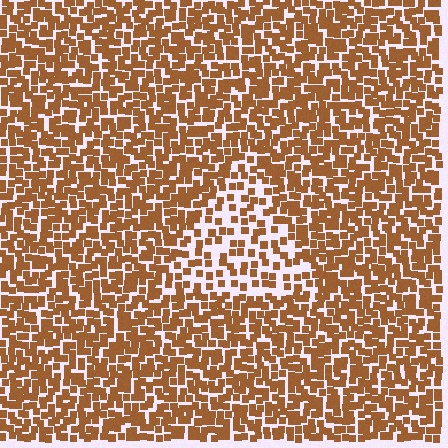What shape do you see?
I see a triangle.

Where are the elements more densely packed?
The elements are more densely packed outside the triangle boundary.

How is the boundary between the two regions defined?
The boundary is defined by a change in element density (approximately 1.9x ratio). All elements are the same color, size, and shape.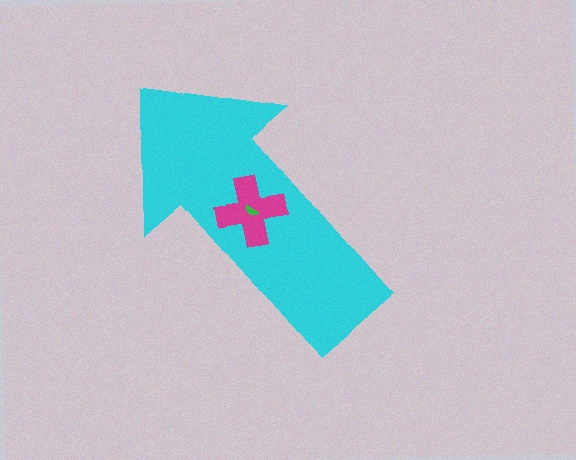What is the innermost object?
The green semicircle.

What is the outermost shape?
The cyan arrow.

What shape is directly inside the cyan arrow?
The magenta cross.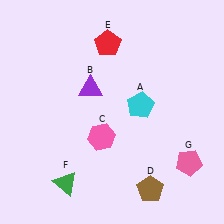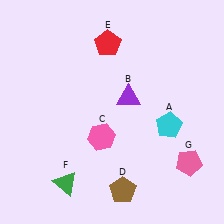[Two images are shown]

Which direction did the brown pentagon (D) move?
The brown pentagon (D) moved left.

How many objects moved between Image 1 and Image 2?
3 objects moved between the two images.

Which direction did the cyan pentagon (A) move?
The cyan pentagon (A) moved right.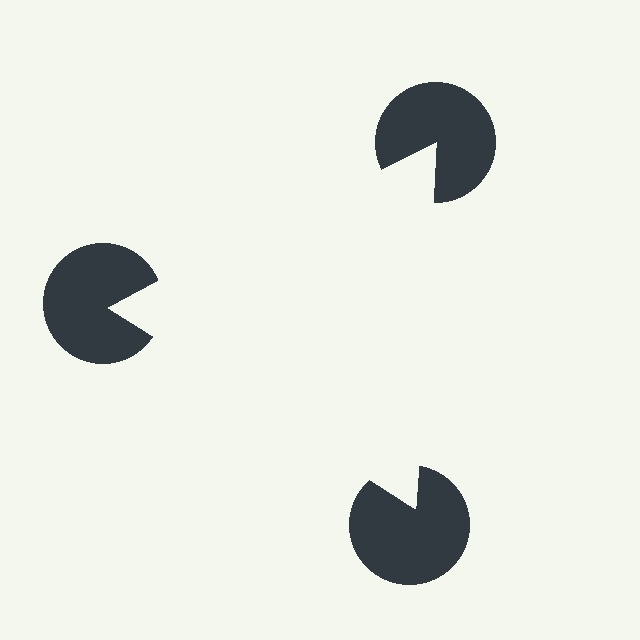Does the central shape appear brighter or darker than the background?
It typically appears slightly brighter than the background, even though no actual brightness change is drawn.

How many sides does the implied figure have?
3 sides.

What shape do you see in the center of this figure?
An illusory triangle — its edges are inferred from the aligned wedge cuts in the pac-man discs, not physically drawn.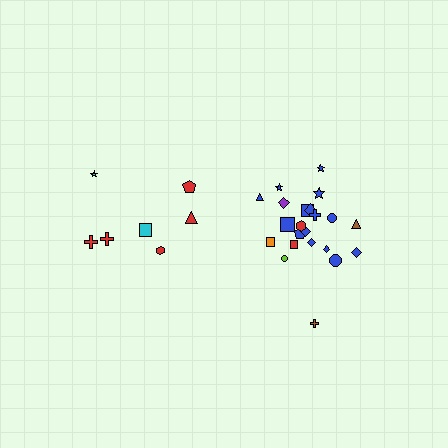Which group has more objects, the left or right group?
The right group.